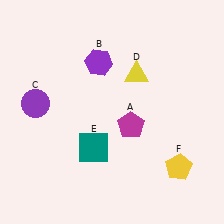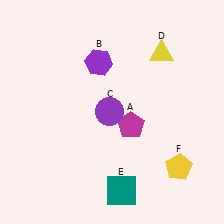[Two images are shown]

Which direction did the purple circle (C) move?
The purple circle (C) moved right.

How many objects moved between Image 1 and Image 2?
3 objects moved between the two images.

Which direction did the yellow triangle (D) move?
The yellow triangle (D) moved right.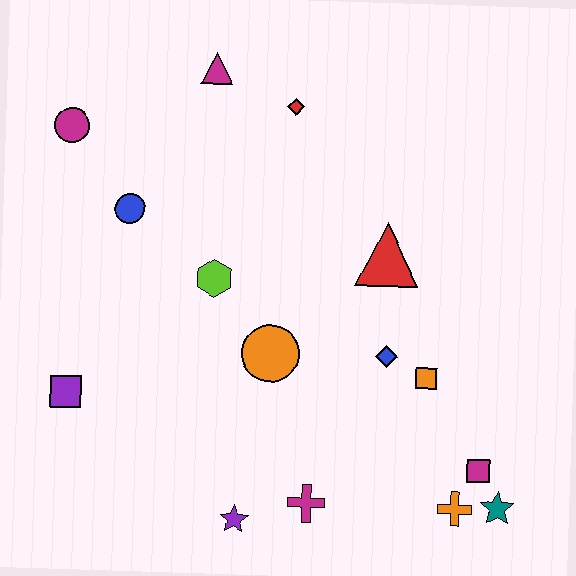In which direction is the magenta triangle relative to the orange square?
The magenta triangle is above the orange square.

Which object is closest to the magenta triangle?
The red diamond is closest to the magenta triangle.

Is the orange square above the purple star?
Yes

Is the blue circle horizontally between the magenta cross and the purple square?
Yes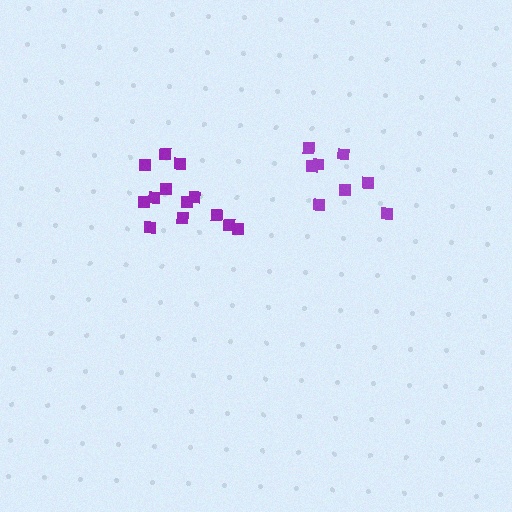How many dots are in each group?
Group 1: 8 dots, Group 2: 13 dots (21 total).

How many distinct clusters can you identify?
There are 2 distinct clusters.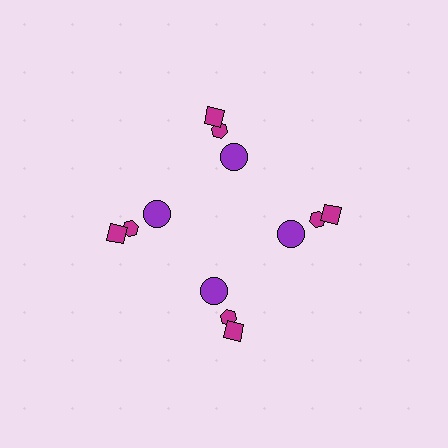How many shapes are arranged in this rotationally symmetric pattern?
There are 12 shapes, arranged in 4 groups of 3.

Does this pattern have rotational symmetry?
Yes, this pattern has 4-fold rotational symmetry. It looks the same after rotating 90 degrees around the center.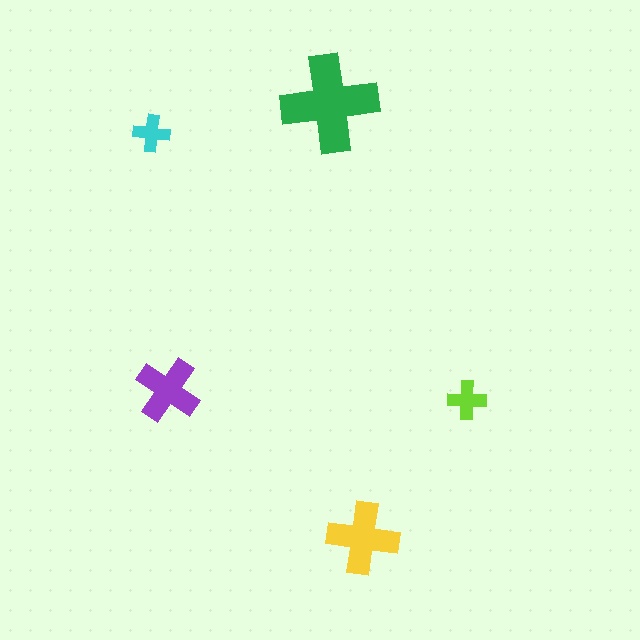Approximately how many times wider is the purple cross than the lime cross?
About 1.5 times wider.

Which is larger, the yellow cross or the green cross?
The green one.